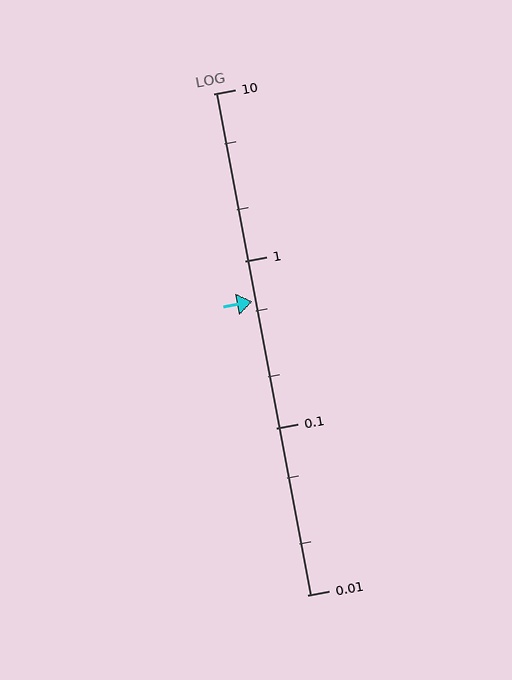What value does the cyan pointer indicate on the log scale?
The pointer indicates approximately 0.57.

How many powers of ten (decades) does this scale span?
The scale spans 3 decades, from 0.01 to 10.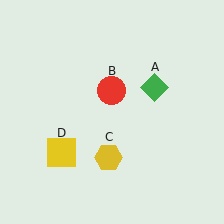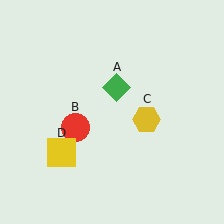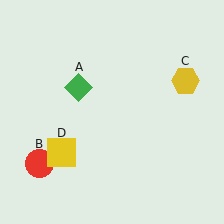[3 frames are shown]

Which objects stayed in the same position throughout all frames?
Yellow square (object D) remained stationary.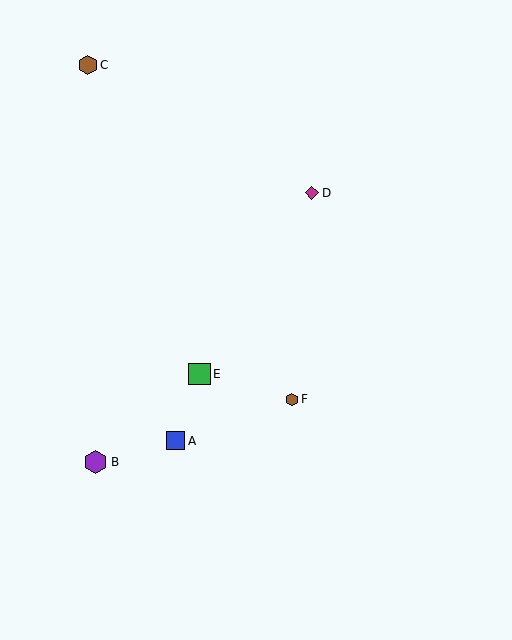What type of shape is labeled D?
Shape D is a magenta diamond.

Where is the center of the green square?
The center of the green square is at (200, 374).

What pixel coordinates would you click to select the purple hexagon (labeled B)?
Click at (96, 462) to select the purple hexagon B.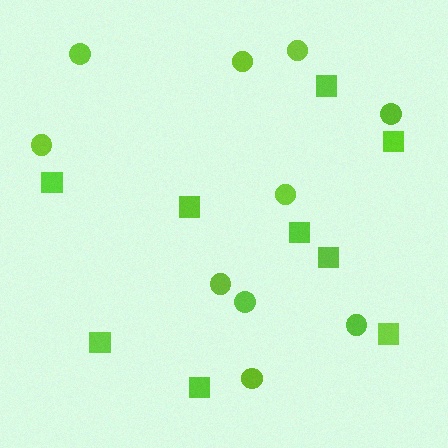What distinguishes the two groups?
There are 2 groups: one group of circles (10) and one group of squares (9).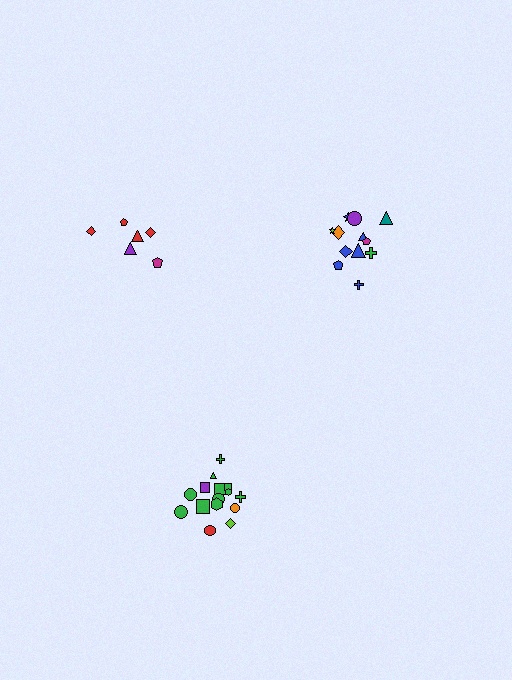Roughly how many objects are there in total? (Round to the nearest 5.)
Roughly 35 objects in total.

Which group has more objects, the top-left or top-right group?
The top-right group.